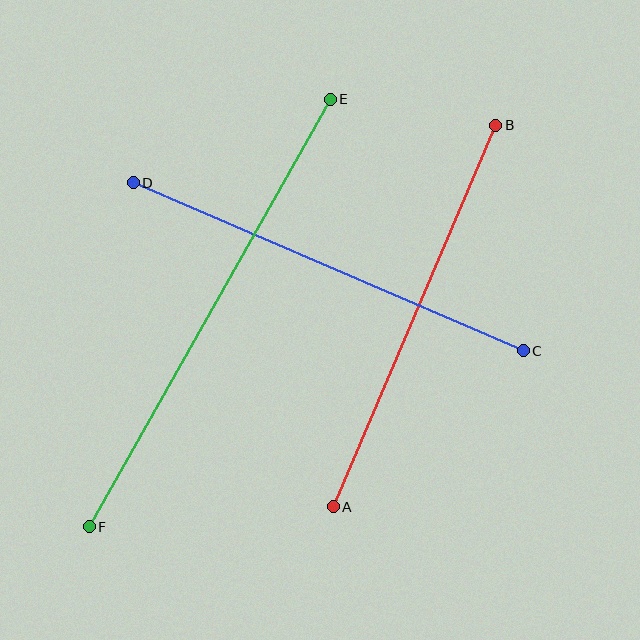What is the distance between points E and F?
The distance is approximately 491 pixels.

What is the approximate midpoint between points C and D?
The midpoint is at approximately (328, 267) pixels.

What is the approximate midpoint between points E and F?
The midpoint is at approximately (210, 313) pixels.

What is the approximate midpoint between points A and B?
The midpoint is at approximately (414, 316) pixels.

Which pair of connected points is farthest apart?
Points E and F are farthest apart.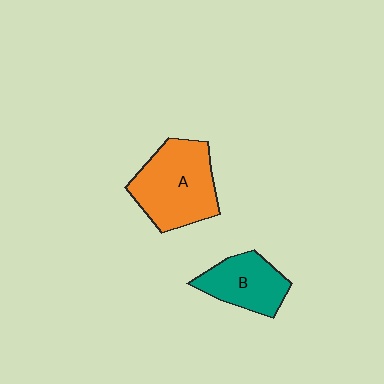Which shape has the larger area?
Shape A (orange).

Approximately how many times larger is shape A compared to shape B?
Approximately 1.5 times.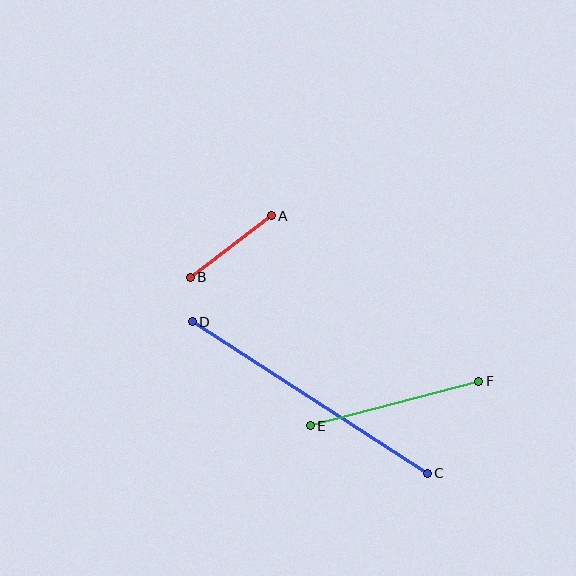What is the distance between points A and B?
The distance is approximately 102 pixels.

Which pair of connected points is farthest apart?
Points C and D are farthest apart.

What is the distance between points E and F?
The distance is approximately 174 pixels.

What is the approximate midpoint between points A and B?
The midpoint is at approximately (231, 247) pixels.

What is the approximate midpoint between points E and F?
The midpoint is at approximately (395, 403) pixels.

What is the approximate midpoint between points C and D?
The midpoint is at approximately (310, 397) pixels.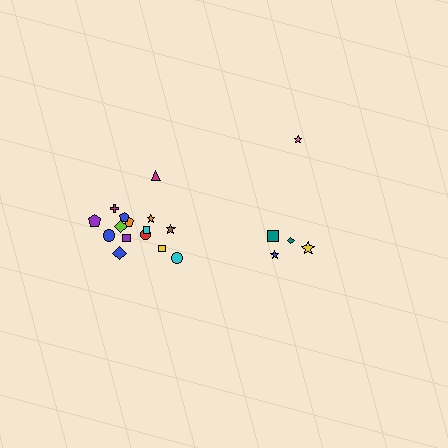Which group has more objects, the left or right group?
The left group.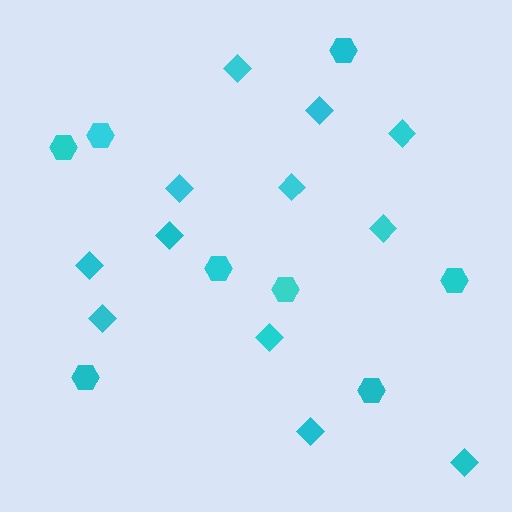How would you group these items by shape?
There are 2 groups: one group of diamonds (12) and one group of hexagons (8).